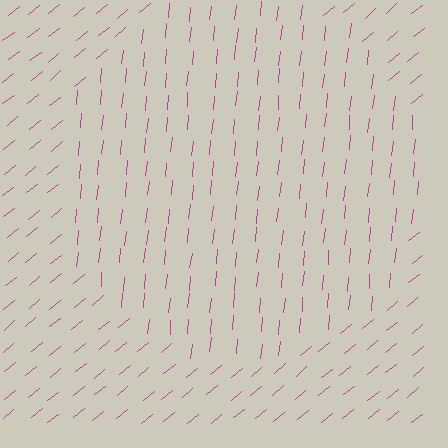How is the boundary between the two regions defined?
The boundary is defined purely by a change in line orientation (approximately 45 degrees difference). All lines are the same color and thickness.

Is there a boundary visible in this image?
Yes, there is a texture boundary formed by a change in line orientation.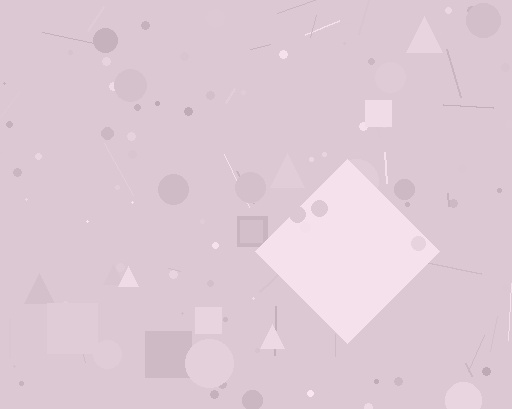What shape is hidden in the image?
A diamond is hidden in the image.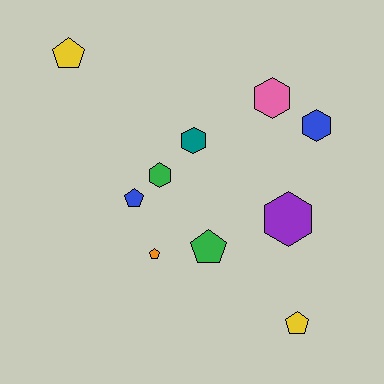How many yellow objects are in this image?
There are 2 yellow objects.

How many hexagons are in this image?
There are 5 hexagons.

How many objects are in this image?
There are 10 objects.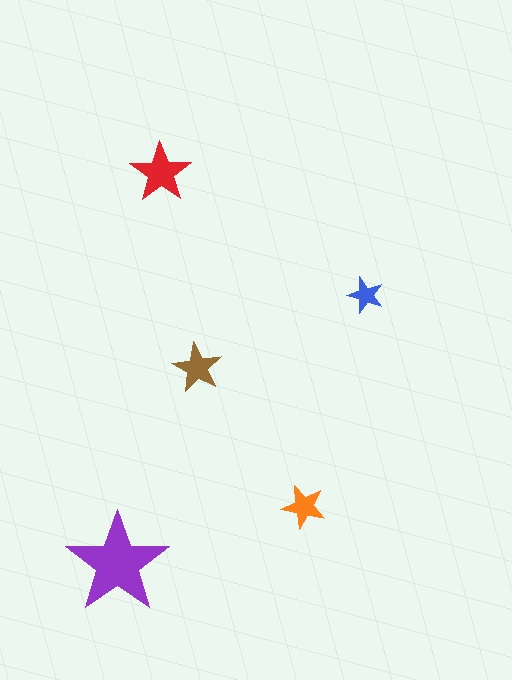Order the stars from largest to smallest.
the purple one, the red one, the brown one, the orange one, the blue one.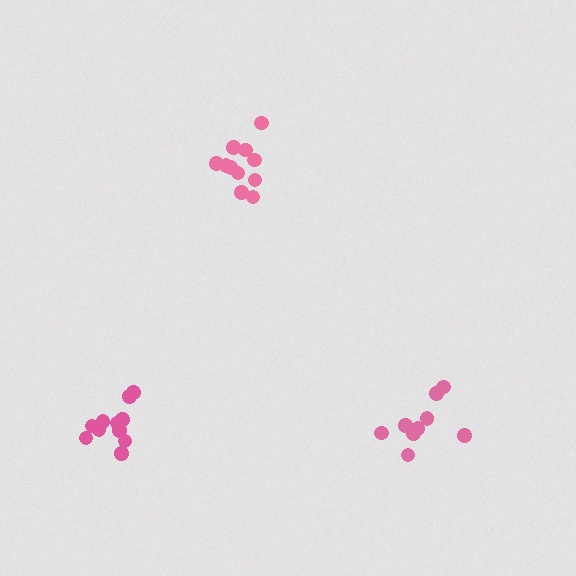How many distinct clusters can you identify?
There are 3 distinct clusters.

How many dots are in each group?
Group 1: 9 dots, Group 2: 11 dots, Group 3: 11 dots (31 total).